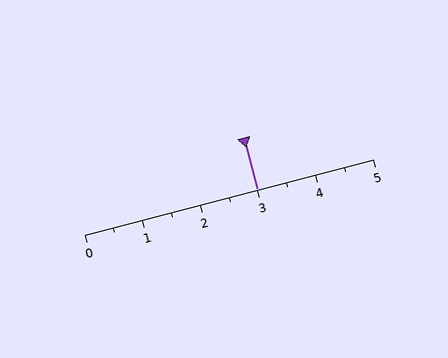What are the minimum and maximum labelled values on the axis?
The axis runs from 0 to 5.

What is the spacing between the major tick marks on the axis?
The major ticks are spaced 1 apart.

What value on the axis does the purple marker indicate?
The marker indicates approximately 3.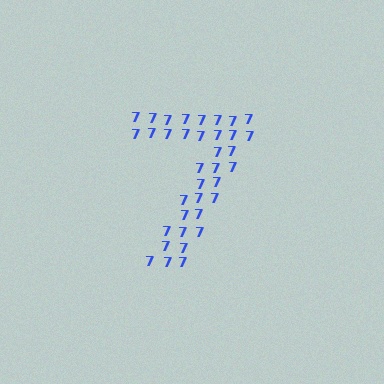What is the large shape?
The large shape is the digit 7.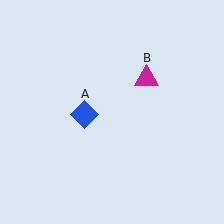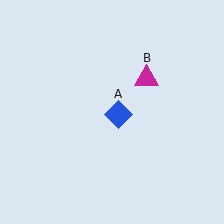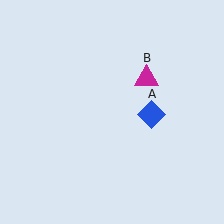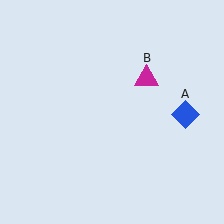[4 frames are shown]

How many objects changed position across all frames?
1 object changed position: blue diamond (object A).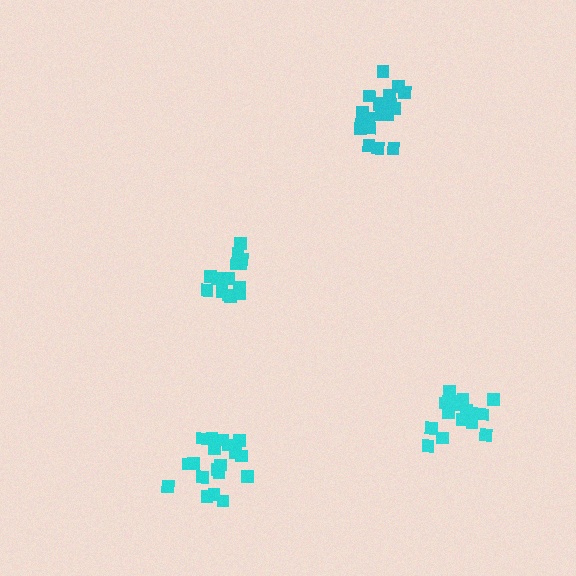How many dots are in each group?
Group 1: 19 dots, Group 2: 19 dots, Group 3: 15 dots, Group 4: 17 dots (70 total).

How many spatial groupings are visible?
There are 4 spatial groupings.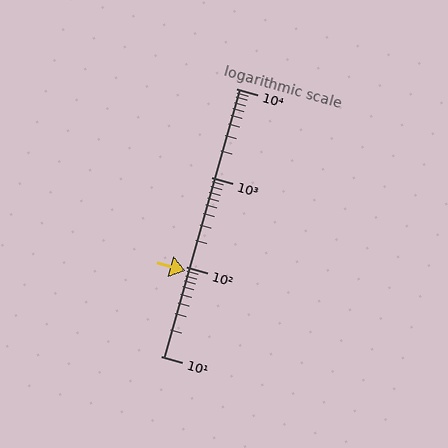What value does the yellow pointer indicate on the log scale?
The pointer indicates approximately 90.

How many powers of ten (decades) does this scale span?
The scale spans 3 decades, from 10 to 10000.